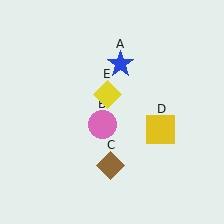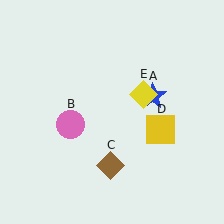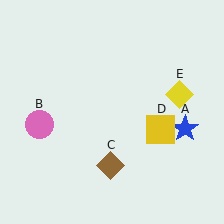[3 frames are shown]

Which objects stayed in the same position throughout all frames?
Brown diamond (object C) and yellow square (object D) remained stationary.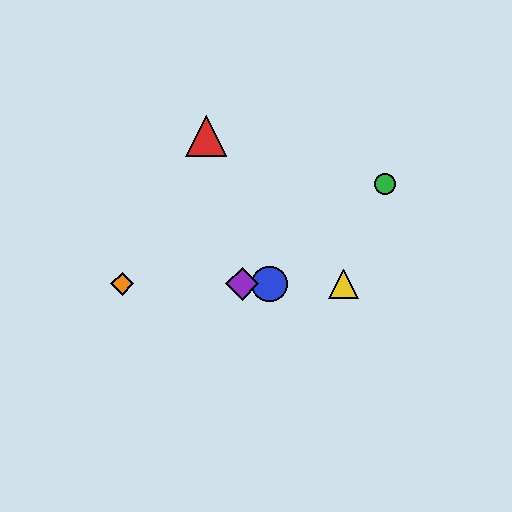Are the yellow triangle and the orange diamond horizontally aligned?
Yes, both are at y≈284.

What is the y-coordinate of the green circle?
The green circle is at y≈184.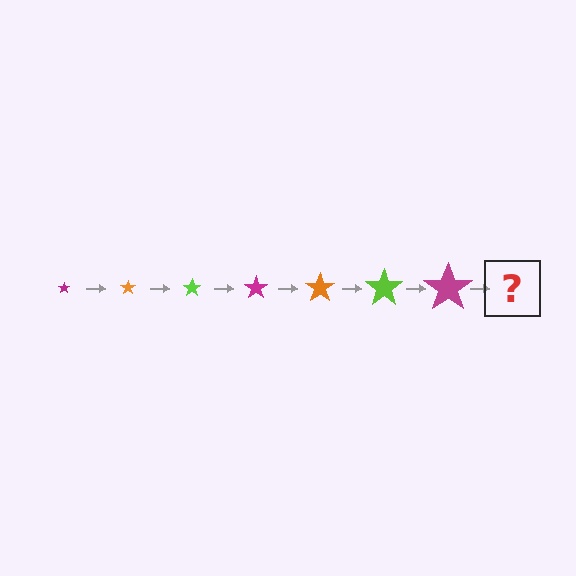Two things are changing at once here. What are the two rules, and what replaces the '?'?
The two rules are that the star grows larger each step and the color cycles through magenta, orange, and lime. The '?' should be an orange star, larger than the previous one.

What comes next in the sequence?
The next element should be an orange star, larger than the previous one.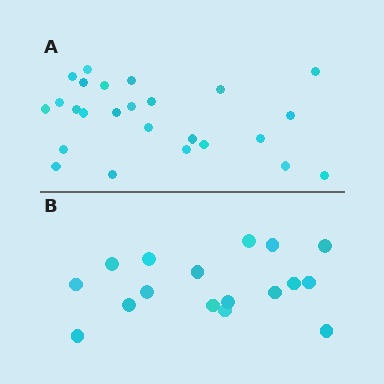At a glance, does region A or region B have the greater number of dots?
Region A (the top region) has more dots.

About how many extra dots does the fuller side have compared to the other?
Region A has roughly 8 or so more dots than region B.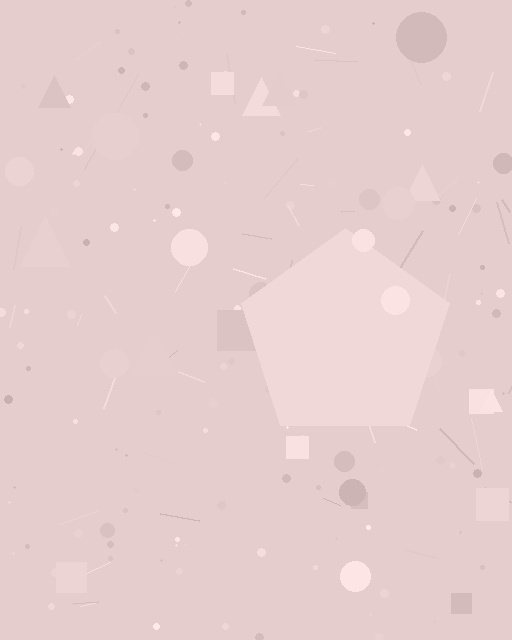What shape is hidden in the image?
A pentagon is hidden in the image.